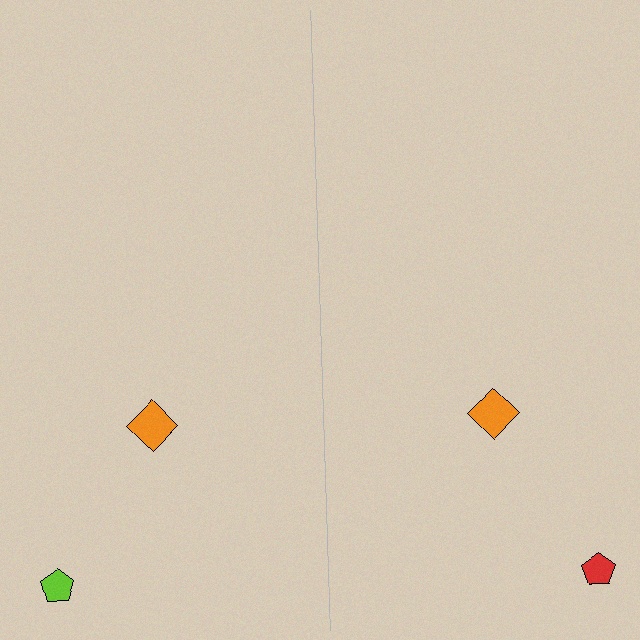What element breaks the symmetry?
The red pentagon on the right side breaks the symmetry — its mirror counterpart is lime.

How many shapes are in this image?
There are 4 shapes in this image.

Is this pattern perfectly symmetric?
No, the pattern is not perfectly symmetric. The red pentagon on the right side breaks the symmetry — its mirror counterpart is lime.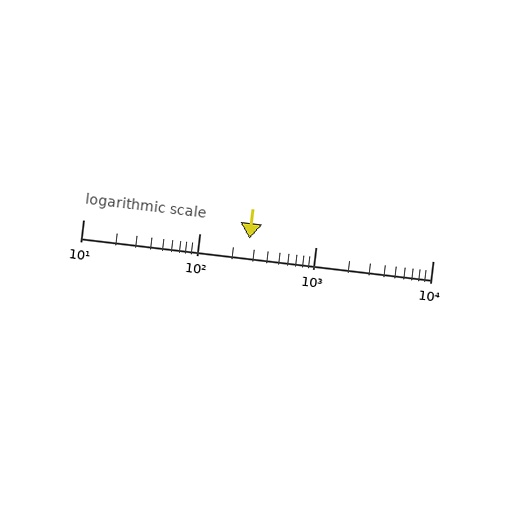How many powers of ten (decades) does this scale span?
The scale spans 3 decades, from 10 to 10000.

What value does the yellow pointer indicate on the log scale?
The pointer indicates approximately 270.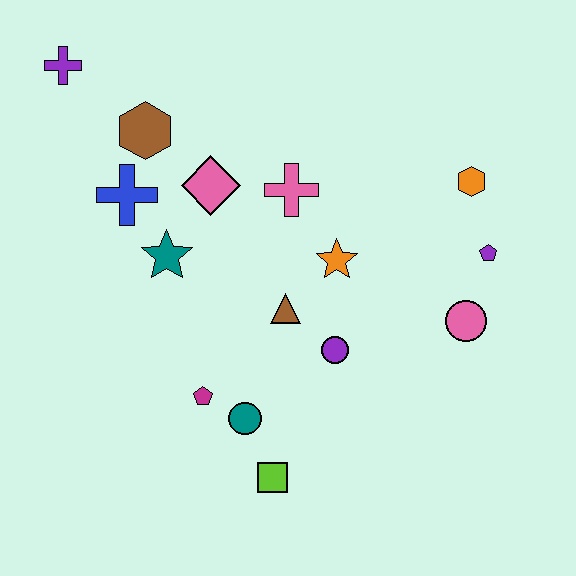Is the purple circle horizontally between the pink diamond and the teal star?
No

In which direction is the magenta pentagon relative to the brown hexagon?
The magenta pentagon is below the brown hexagon.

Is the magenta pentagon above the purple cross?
No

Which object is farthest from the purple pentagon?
The purple cross is farthest from the purple pentagon.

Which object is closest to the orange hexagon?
The purple pentagon is closest to the orange hexagon.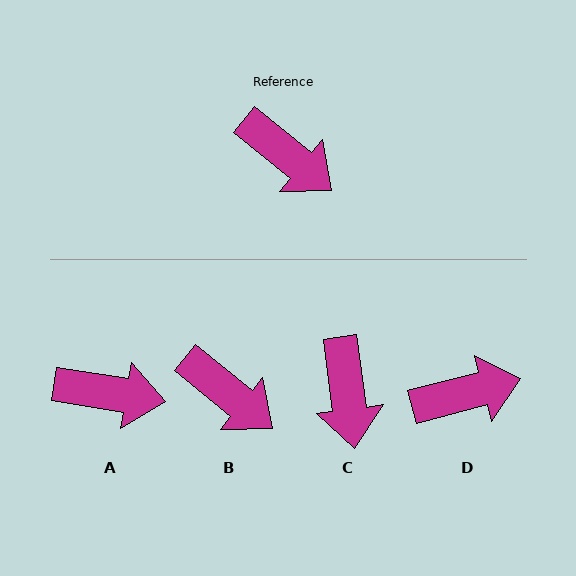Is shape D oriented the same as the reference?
No, it is off by about 54 degrees.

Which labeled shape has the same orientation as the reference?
B.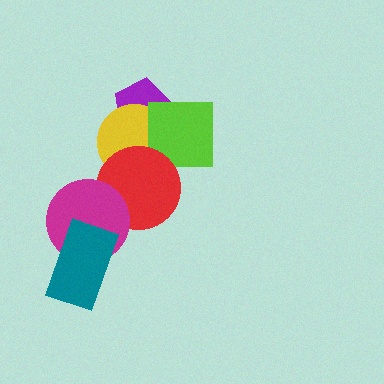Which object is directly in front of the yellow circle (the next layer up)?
The lime square is directly in front of the yellow circle.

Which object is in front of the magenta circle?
The teal rectangle is in front of the magenta circle.